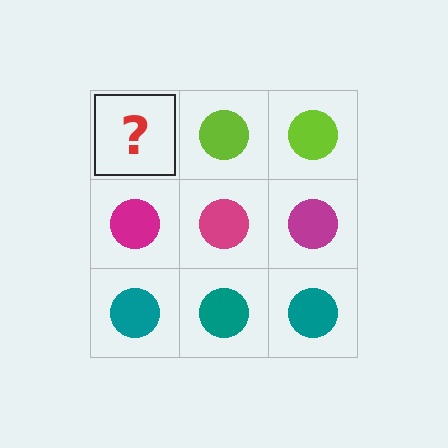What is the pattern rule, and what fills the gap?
The rule is that each row has a consistent color. The gap should be filled with a lime circle.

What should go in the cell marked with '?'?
The missing cell should contain a lime circle.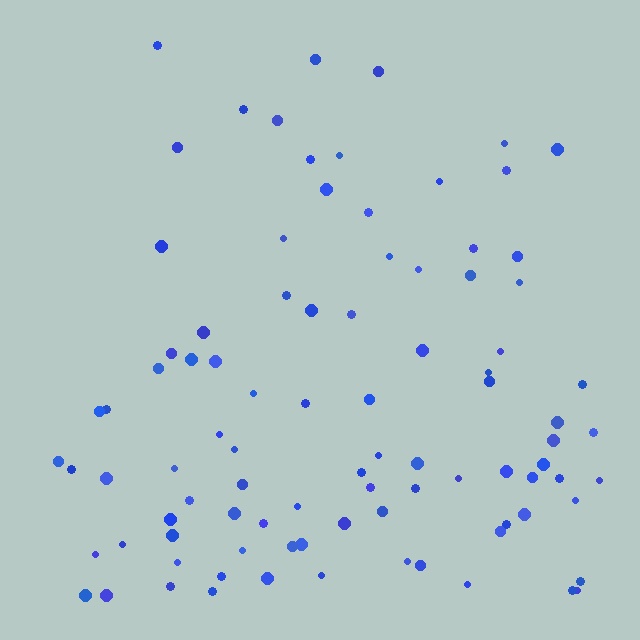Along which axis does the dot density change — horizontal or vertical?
Vertical.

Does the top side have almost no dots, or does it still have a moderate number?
Still a moderate number, just noticeably fewer than the bottom.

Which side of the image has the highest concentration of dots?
The bottom.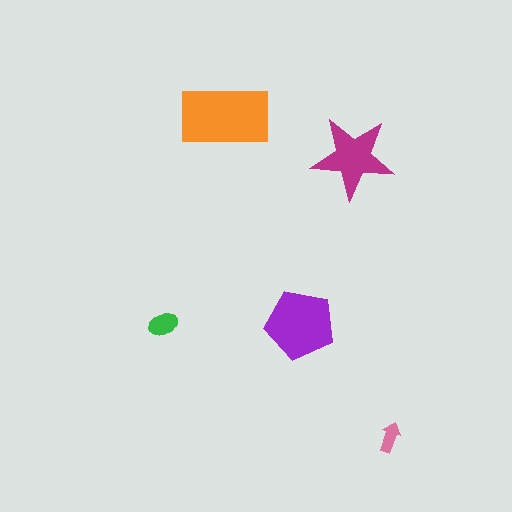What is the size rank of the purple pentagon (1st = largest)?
2nd.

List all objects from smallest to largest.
The pink arrow, the green ellipse, the magenta star, the purple pentagon, the orange rectangle.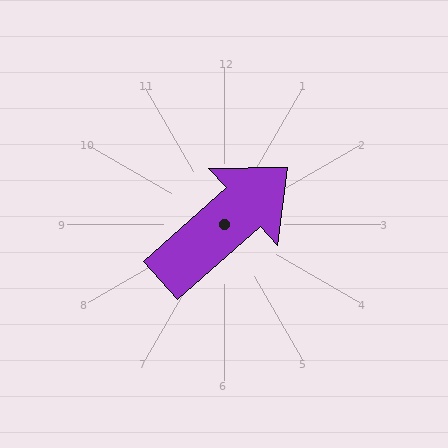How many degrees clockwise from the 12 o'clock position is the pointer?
Approximately 48 degrees.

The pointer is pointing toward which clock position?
Roughly 2 o'clock.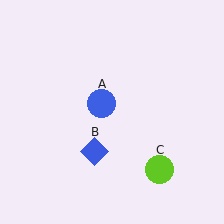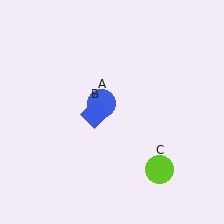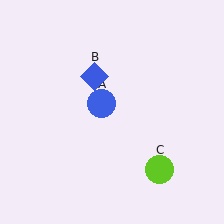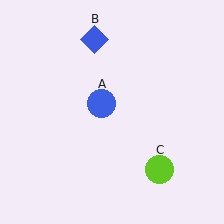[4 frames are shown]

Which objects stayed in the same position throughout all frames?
Blue circle (object A) and lime circle (object C) remained stationary.